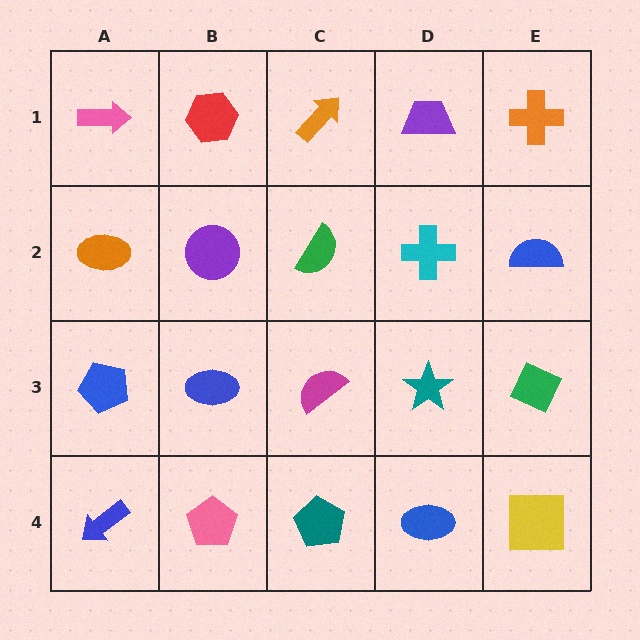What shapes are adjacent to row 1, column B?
A purple circle (row 2, column B), a pink arrow (row 1, column A), an orange arrow (row 1, column C).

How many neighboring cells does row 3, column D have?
4.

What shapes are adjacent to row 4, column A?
A blue pentagon (row 3, column A), a pink pentagon (row 4, column B).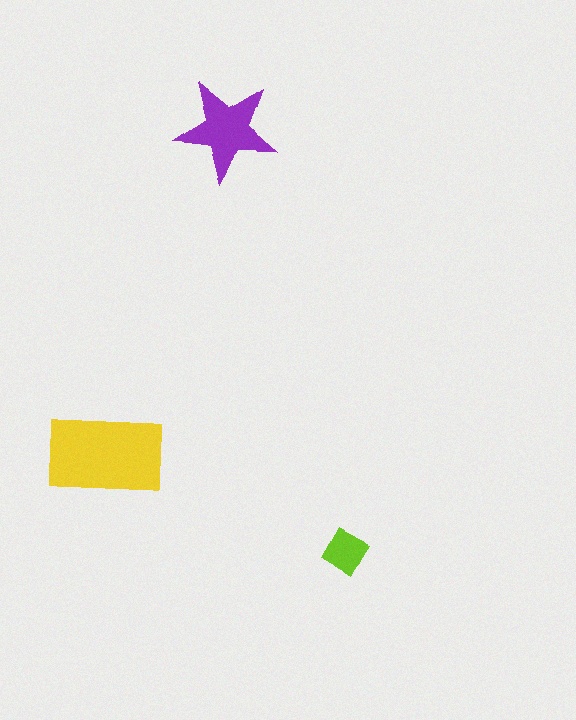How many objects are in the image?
There are 3 objects in the image.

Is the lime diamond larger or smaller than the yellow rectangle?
Smaller.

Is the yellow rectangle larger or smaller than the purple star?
Larger.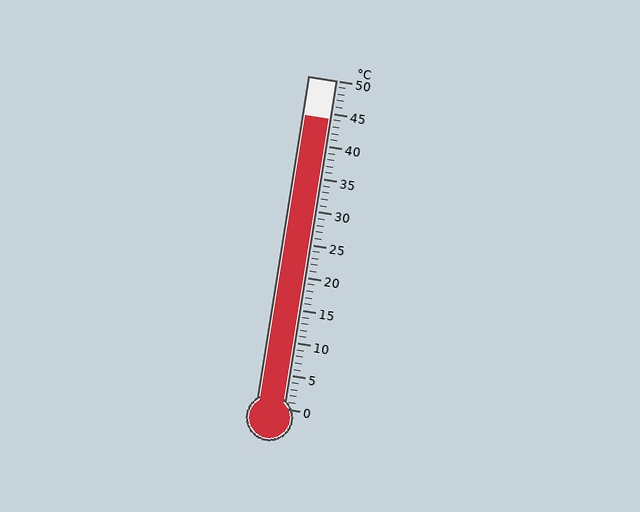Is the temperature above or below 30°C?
The temperature is above 30°C.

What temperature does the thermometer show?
The thermometer shows approximately 44°C.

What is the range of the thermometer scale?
The thermometer scale ranges from 0°C to 50°C.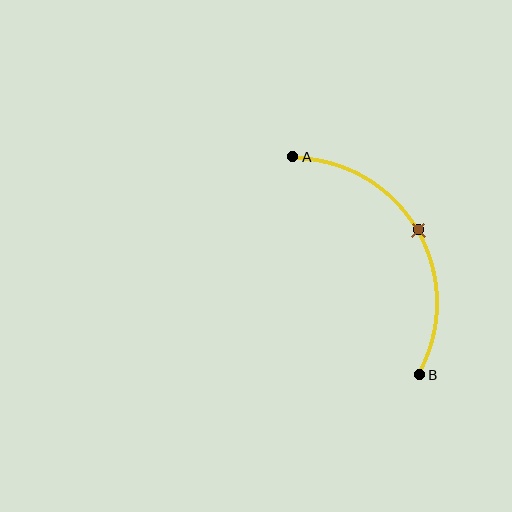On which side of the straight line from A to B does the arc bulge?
The arc bulges to the right of the straight line connecting A and B.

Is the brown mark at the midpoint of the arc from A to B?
Yes. The brown mark lies on the arc at equal arc-length from both A and B — it is the arc midpoint.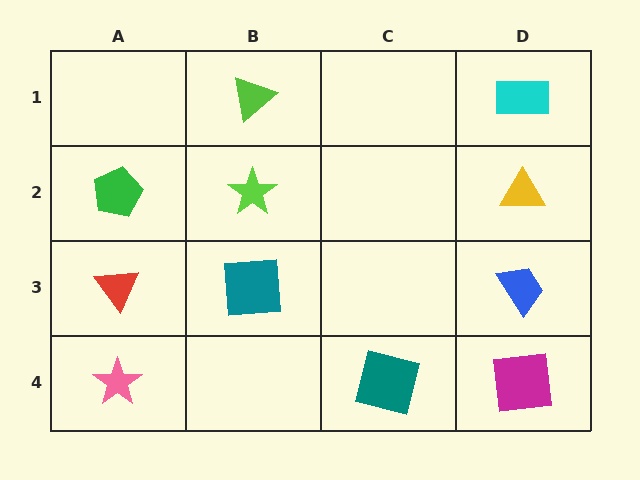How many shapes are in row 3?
3 shapes.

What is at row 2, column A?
A green pentagon.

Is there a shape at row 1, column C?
No, that cell is empty.